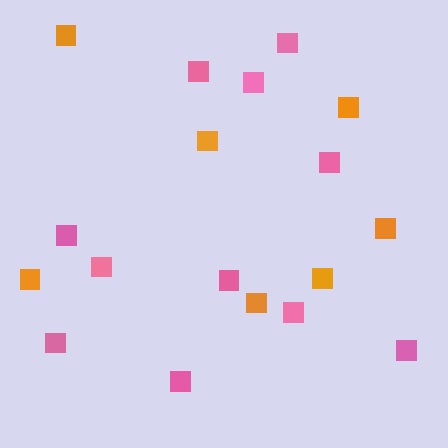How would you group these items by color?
There are 2 groups: one group of pink squares (11) and one group of orange squares (7).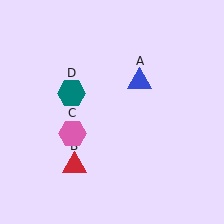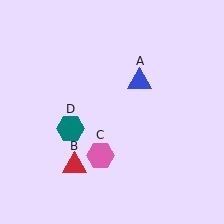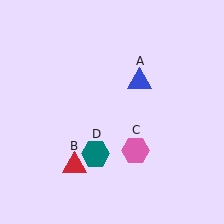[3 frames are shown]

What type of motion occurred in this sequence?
The pink hexagon (object C), teal hexagon (object D) rotated counterclockwise around the center of the scene.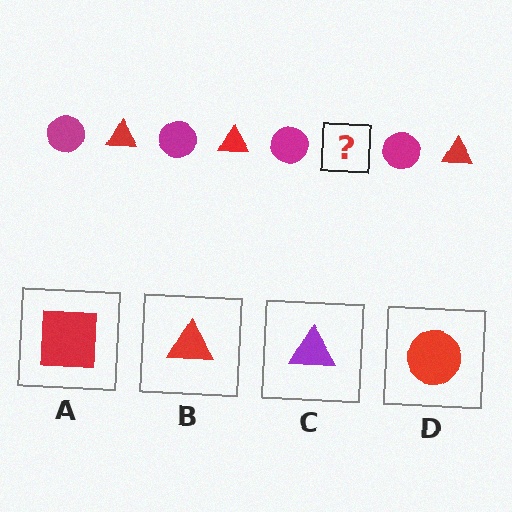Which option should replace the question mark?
Option B.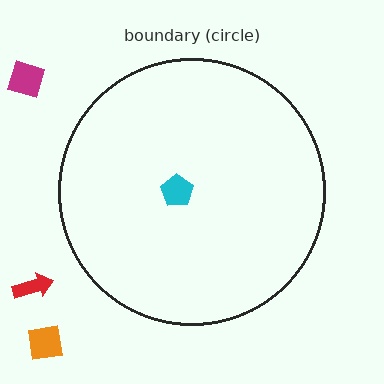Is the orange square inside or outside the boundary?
Outside.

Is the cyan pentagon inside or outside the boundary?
Inside.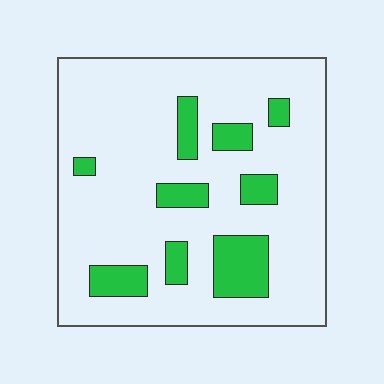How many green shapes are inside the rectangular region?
9.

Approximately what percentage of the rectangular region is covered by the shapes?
Approximately 15%.